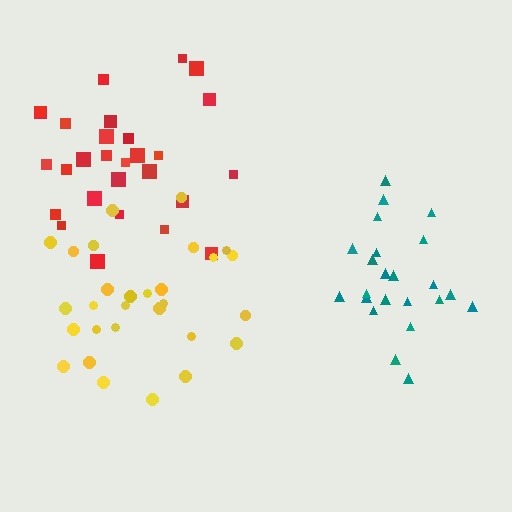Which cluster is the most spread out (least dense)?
Red.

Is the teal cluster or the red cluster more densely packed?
Teal.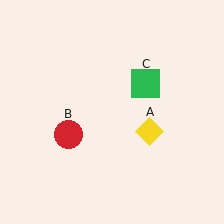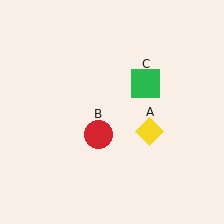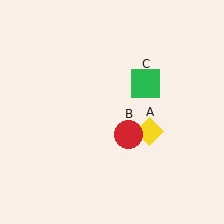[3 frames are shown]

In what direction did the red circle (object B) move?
The red circle (object B) moved right.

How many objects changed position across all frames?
1 object changed position: red circle (object B).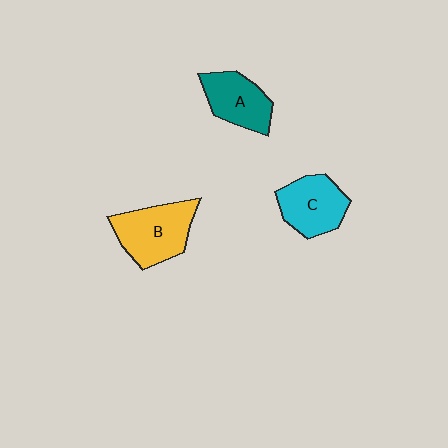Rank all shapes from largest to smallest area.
From largest to smallest: B (yellow), C (cyan), A (teal).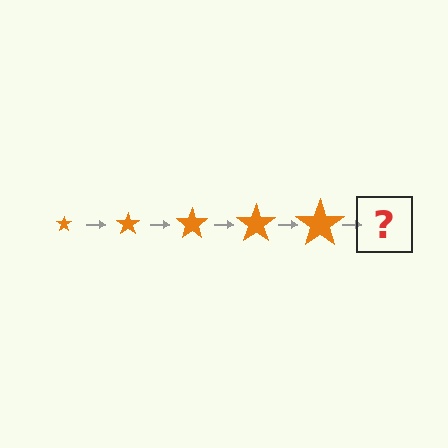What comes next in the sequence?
The next element should be an orange star, larger than the previous one.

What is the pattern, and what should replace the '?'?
The pattern is that the star gets progressively larger each step. The '?' should be an orange star, larger than the previous one.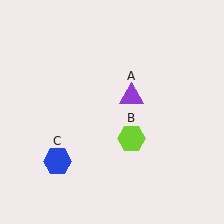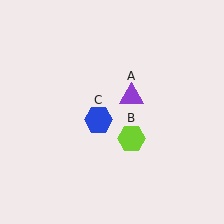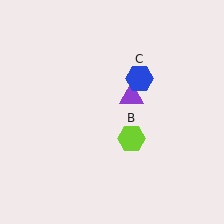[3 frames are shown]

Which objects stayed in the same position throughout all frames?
Purple triangle (object A) and lime hexagon (object B) remained stationary.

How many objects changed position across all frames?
1 object changed position: blue hexagon (object C).